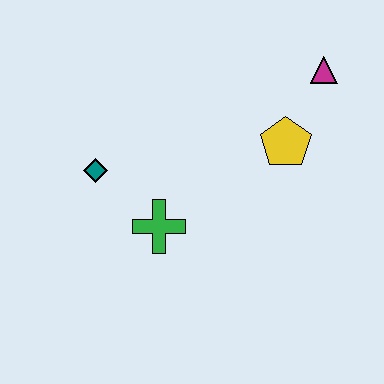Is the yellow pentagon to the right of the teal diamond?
Yes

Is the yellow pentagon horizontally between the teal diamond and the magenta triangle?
Yes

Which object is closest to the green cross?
The teal diamond is closest to the green cross.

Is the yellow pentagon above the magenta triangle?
No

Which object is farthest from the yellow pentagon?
The teal diamond is farthest from the yellow pentagon.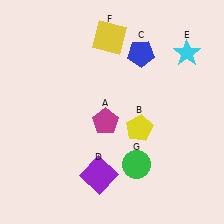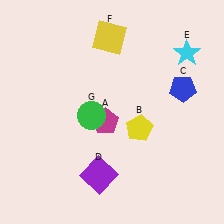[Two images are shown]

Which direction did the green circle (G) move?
The green circle (G) moved up.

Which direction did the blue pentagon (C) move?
The blue pentagon (C) moved right.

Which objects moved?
The objects that moved are: the blue pentagon (C), the green circle (G).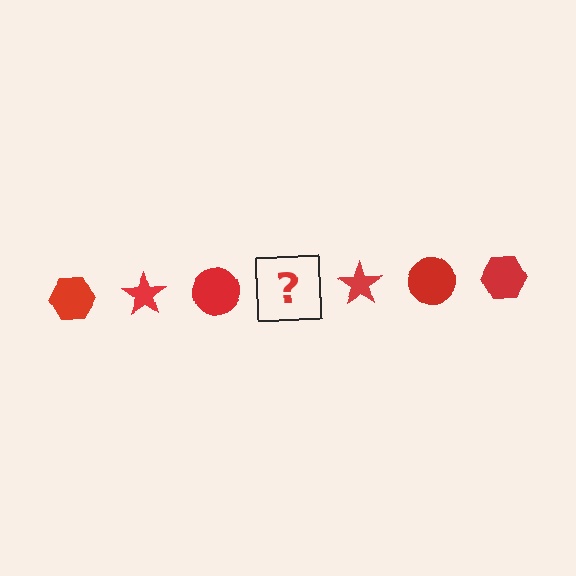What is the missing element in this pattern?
The missing element is a red hexagon.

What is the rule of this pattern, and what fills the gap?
The rule is that the pattern cycles through hexagon, star, circle shapes in red. The gap should be filled with a red hexagon.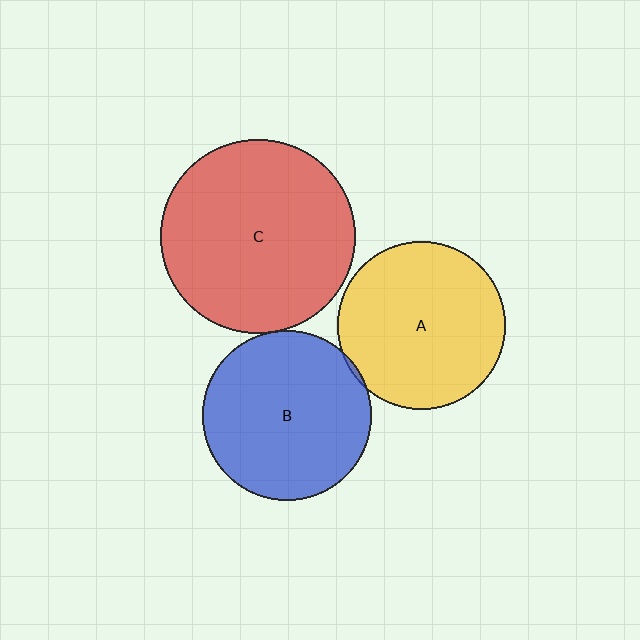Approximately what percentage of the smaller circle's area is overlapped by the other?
Approximately 5%.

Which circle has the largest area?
Circle C (red).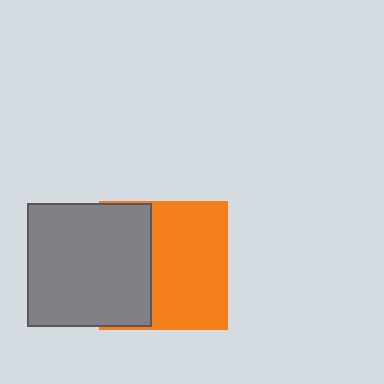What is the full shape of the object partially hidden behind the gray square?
The partially hidden object is an orange square.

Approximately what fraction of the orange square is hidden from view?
Roughly 39% of the orange square is hidden behind the gray square.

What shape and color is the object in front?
The object in front is a gray square.